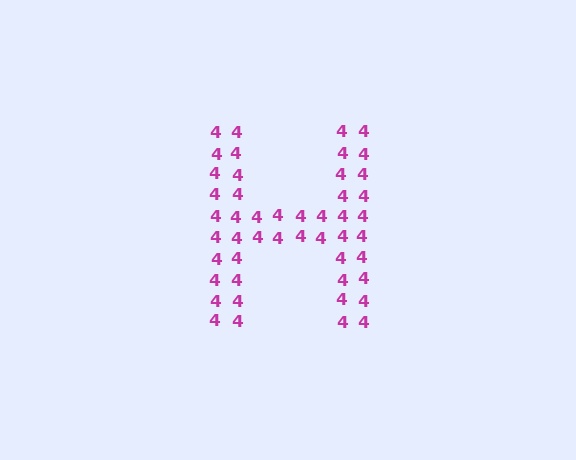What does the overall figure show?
The overall figure shows the letter H.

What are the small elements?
The small elements are digit 4's.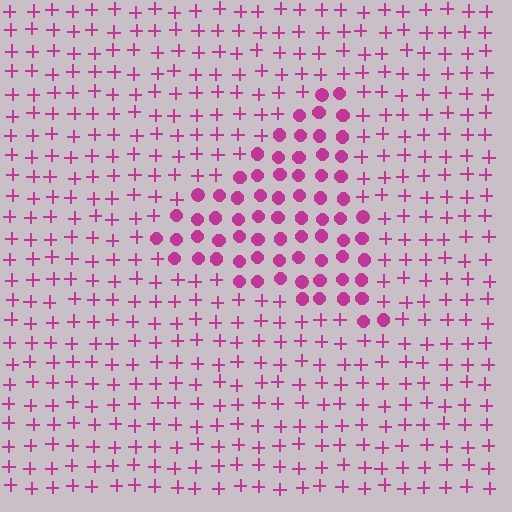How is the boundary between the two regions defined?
The boundary is defined by a change in element shape: circles inside vs. plus signs outside. All elements share the same color and spacing.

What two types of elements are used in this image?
The image uses circles inside the triangle region and plus signs outside it.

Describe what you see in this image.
The image is filled with small magenta elements arranged in a uniform grid. A triangle-shaped region contains circles, while the surrounding area contains plus signs. The boundary is defined purely by the change in element shape.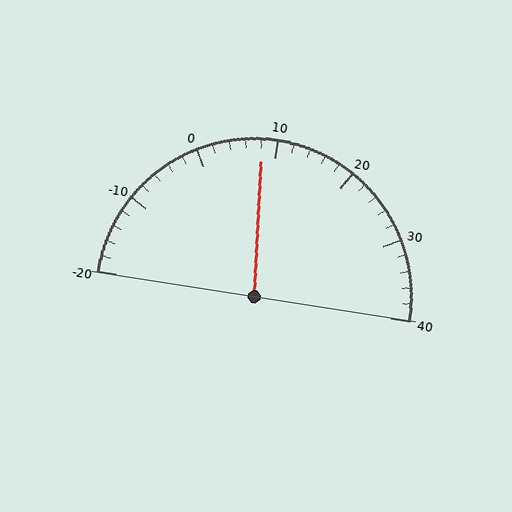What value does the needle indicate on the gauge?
The needle indicates approximately 8.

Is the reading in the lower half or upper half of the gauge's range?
The reading is in the lower half of the range (-20 to 40).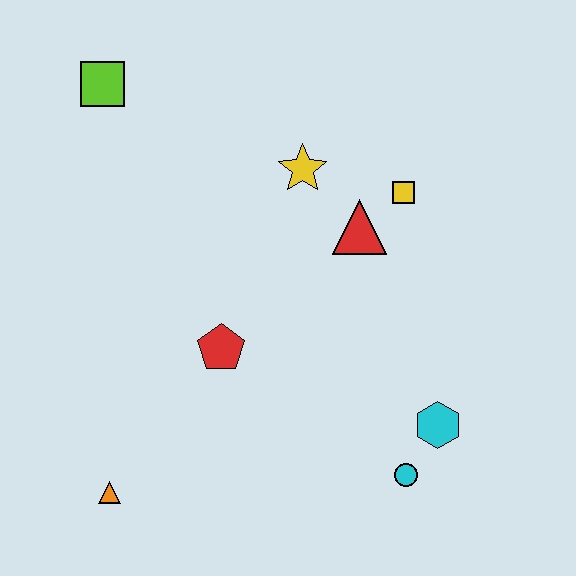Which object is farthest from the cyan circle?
The lime square is farthest from the cyan circle.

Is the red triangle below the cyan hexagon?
No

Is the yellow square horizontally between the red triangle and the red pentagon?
No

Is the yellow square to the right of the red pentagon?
Yes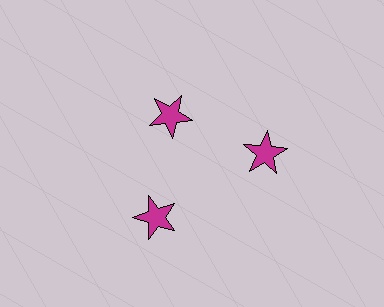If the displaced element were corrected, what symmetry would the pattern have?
It would have 3-fold rotational symmetry — the pattern would map onto itself every 120 degrees.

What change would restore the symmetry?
The symmetry would be restored by moving it outward, back onto the ring so that all 3 stars sit at equal angles and equal distance from the center.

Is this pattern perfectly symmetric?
No. The 3 magenta stars are arranged in a ring, but one element near the 11 o'clock position is pulled inward toward the center, breaking the 3-fold rotational symmetry.